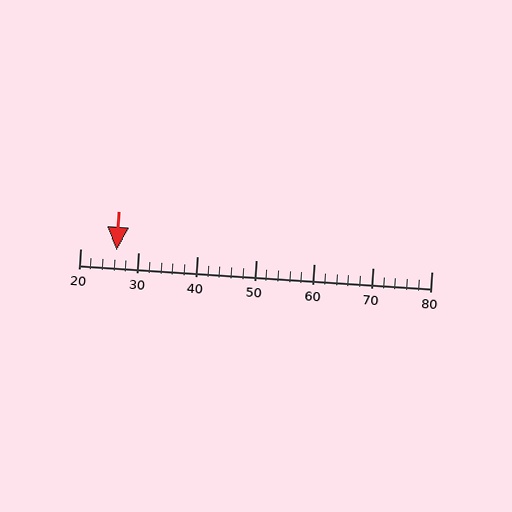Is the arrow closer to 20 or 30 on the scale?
The arrow is closer to 30.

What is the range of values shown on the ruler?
The ruler shows values from 20 to 80.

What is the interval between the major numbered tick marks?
The major tick marks are spaced 10 units apart.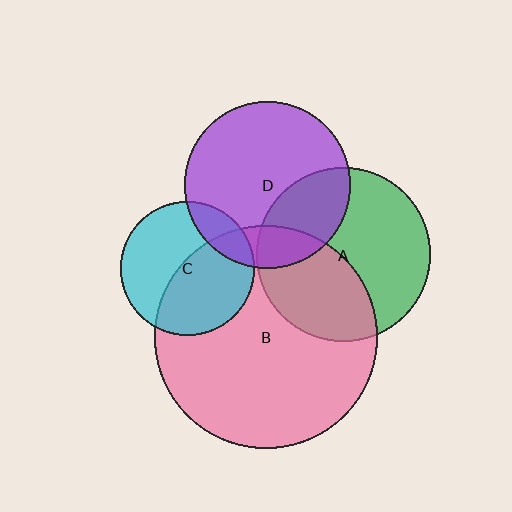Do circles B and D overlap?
Yes.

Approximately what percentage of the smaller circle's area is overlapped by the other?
Approximately 15%.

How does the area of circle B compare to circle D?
Approximately 1.8 times.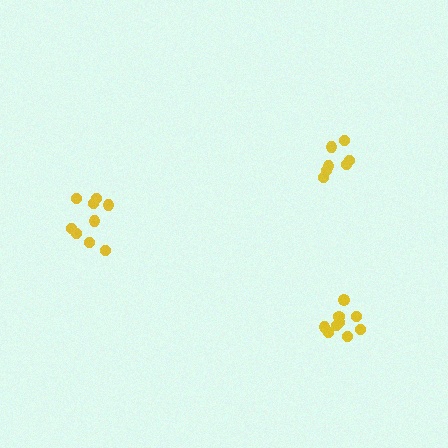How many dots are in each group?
Group 1: 7 dots, Group 2: 9 dots, Group 3: 9 dots (25 total).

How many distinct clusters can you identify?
There are 3 distinct clusters.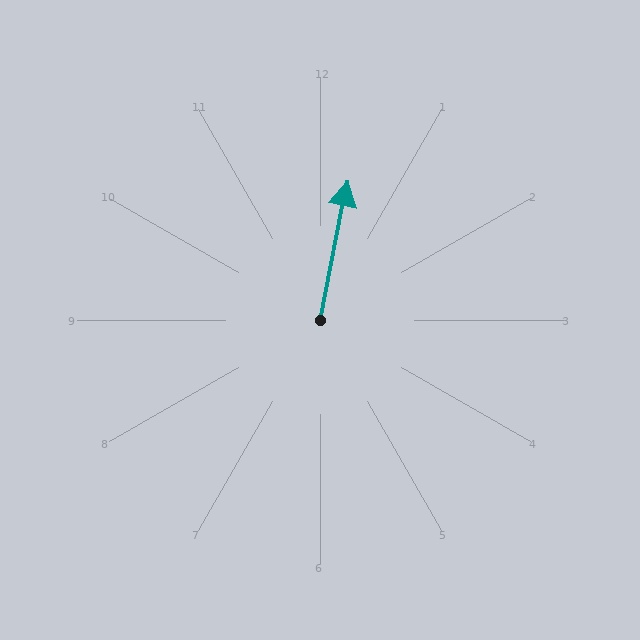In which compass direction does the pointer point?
North.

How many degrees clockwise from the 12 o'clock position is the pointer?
Approximately 11 degrees.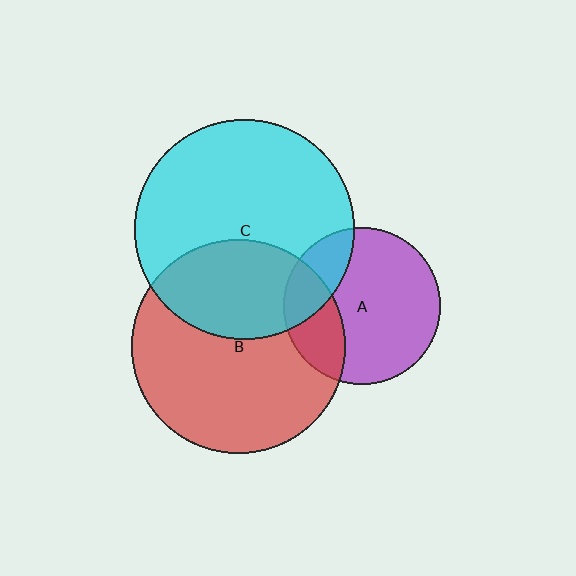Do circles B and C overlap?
Yes.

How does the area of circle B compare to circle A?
Approximately 1.9 times.